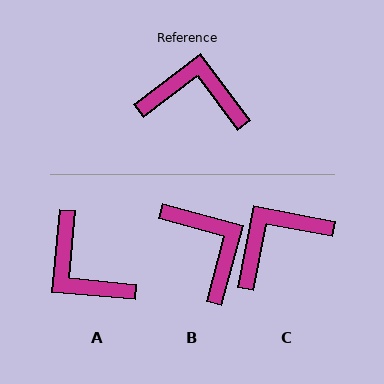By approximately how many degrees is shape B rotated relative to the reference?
Approximately 52 degrees clockwise.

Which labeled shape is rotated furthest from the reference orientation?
A, about 138 degrees away.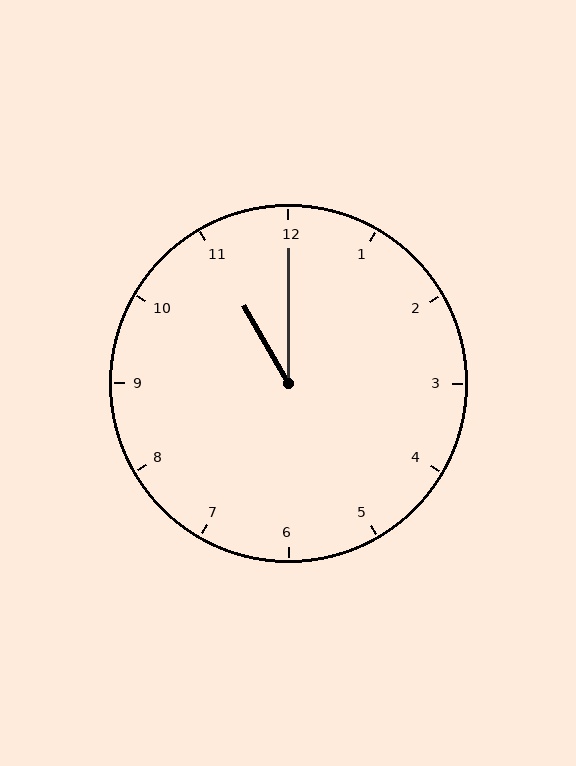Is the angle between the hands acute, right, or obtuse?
It is acute.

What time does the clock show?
11:00.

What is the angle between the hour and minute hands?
Approximately 30 degrees.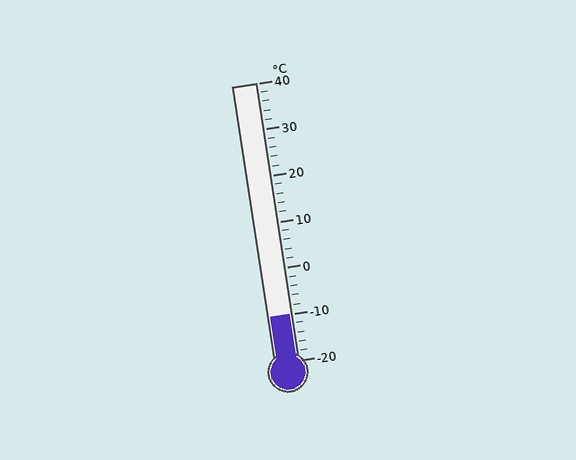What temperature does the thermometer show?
The thermometer shows approximately -10°C.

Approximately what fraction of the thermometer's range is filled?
The thermometer is filled to approximately 15% of its range.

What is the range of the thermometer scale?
The thermometer scale ranges from -20°C to 40°C.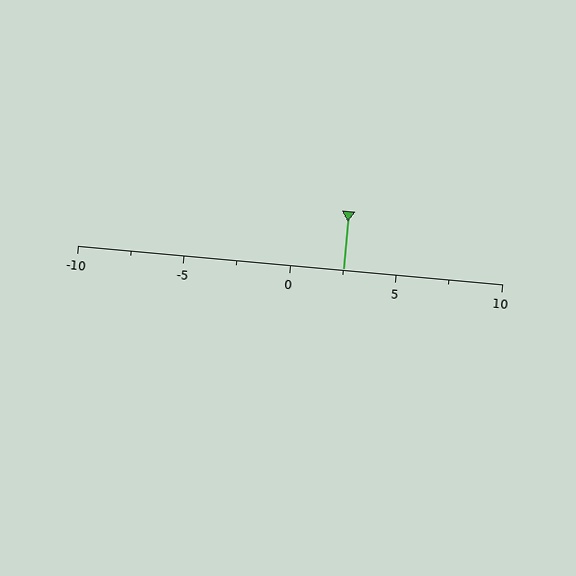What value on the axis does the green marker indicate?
The marker indicates approximately 2.5.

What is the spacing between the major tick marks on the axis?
The major ticks are spaced 5 apart.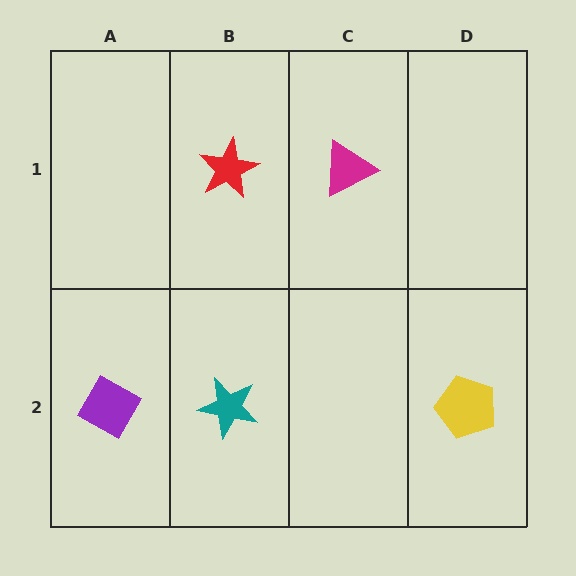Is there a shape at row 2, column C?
No, that cell is empty.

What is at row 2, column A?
A purple diamond.